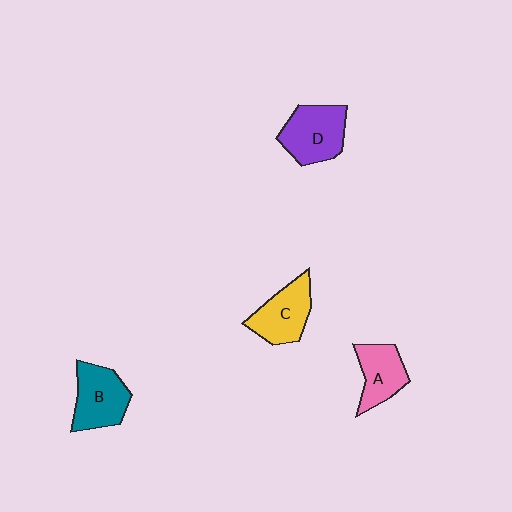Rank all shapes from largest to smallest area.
From largest to smallest: D (purple), B (teal), C (yellow), A (pink).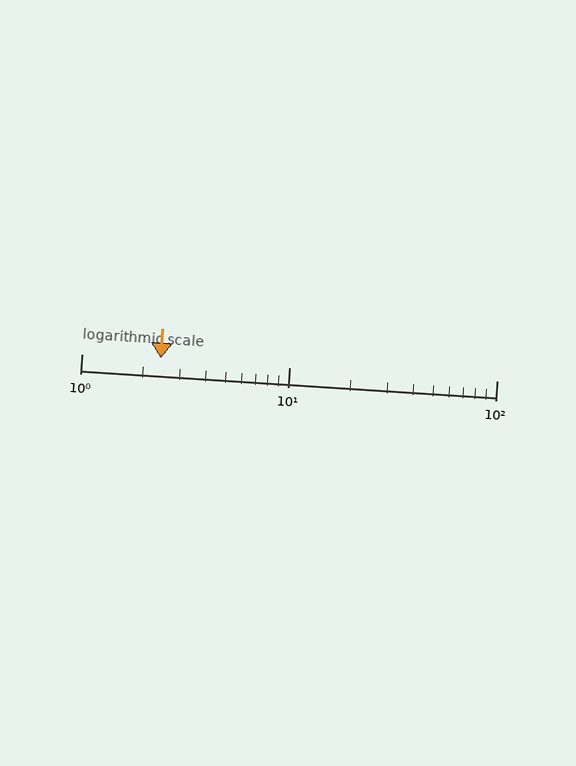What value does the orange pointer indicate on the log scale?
The pointer indicates approximately 2.4.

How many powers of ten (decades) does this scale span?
The scale spans 2 decades, from 1 to 100.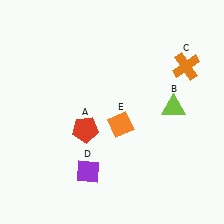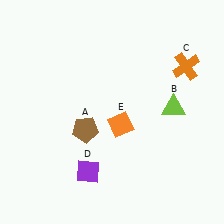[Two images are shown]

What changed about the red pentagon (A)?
In Image 1, A is red. In Image 2, it changed to brown.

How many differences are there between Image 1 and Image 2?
There is 1 difference between the two images.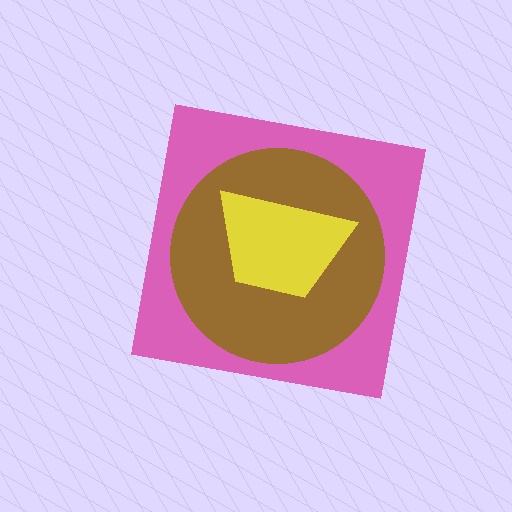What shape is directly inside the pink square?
The brown circle.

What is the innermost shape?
The yellow trapezoid.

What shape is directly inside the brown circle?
The yellow trapezoid.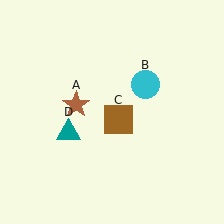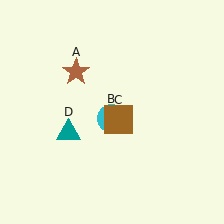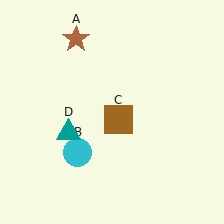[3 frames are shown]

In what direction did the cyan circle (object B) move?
The cyan circle (object B) moved down and to the left.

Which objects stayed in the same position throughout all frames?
Brown square (object C) and teal triangle (object D) remained stationary.